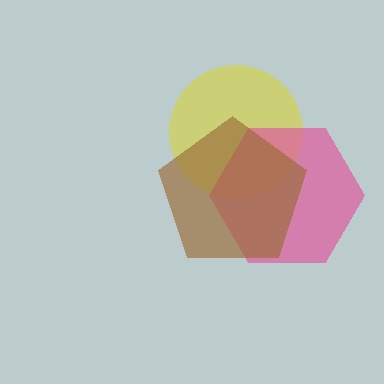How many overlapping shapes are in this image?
There are 3 overlapping shapes in the image.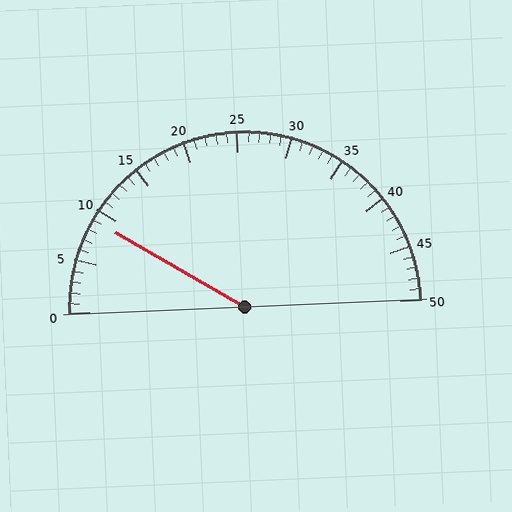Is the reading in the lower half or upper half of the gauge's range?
The reading is in the lower half of the range (0 to 50).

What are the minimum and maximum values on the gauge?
The gauge ranges from 0 to 50.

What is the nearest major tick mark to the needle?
The nearest major tick mark is 10.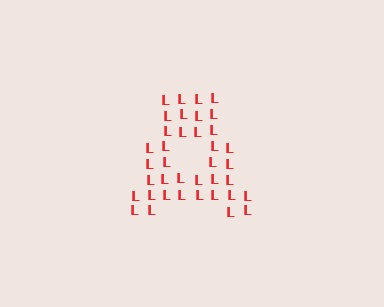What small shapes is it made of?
It is made of small letter L's.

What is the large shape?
The large shape is the letter A.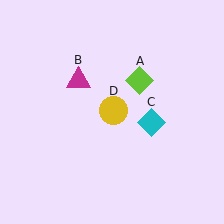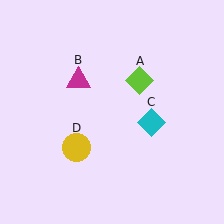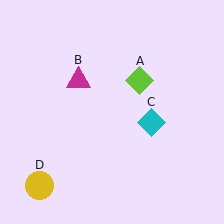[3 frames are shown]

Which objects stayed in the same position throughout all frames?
Lime diamond (object A) and magenta triangle (object B) and cyan diamond (object C) remained stationary.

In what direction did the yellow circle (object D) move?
The yellow circle (object D) moved down and to the left.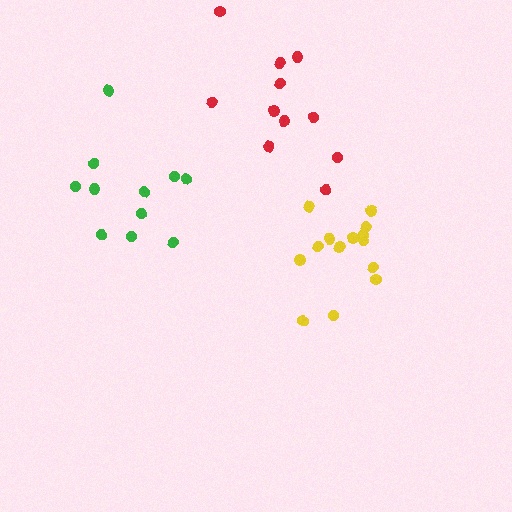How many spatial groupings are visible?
There are 3 spatial groupings.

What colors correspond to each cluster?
The clusters are colored: yellow, red, green.